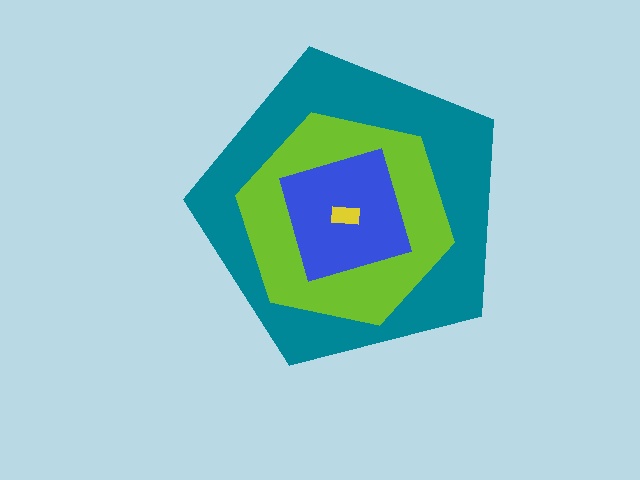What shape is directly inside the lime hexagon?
The blue square.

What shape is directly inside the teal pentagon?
The lime hexagon.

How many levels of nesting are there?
4.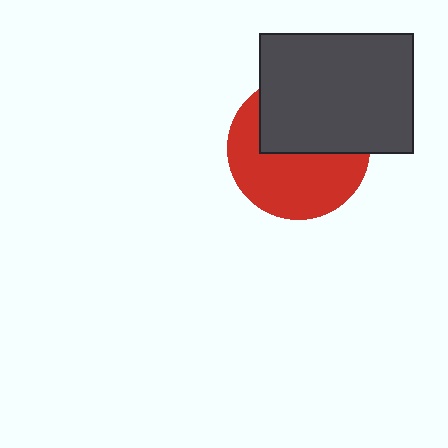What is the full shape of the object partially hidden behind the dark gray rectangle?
The partially hidden object is a red circle.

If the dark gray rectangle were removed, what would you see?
You would see the complete red circle.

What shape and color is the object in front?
The object in front is a dark gray rectangle.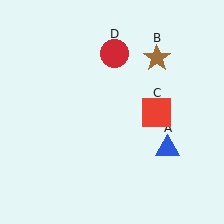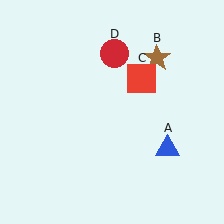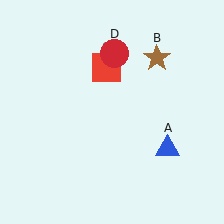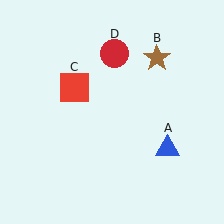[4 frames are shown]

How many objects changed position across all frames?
1 object changed position: red square (object C).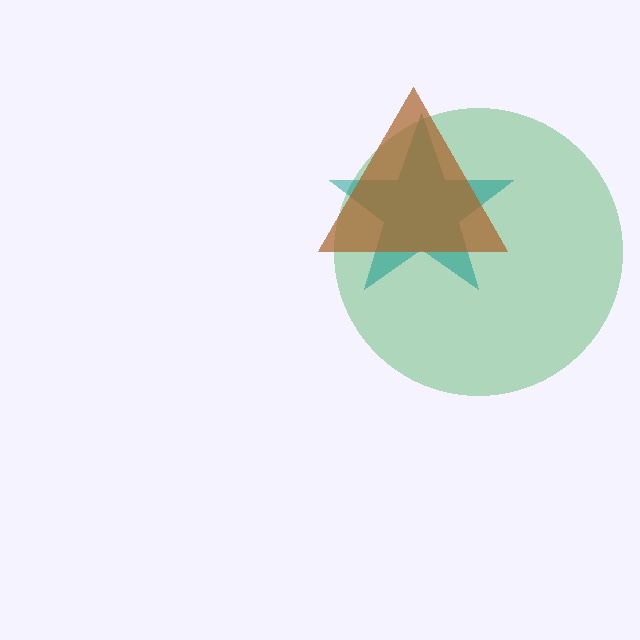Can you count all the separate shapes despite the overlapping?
Yes, there are 3 separate shapes.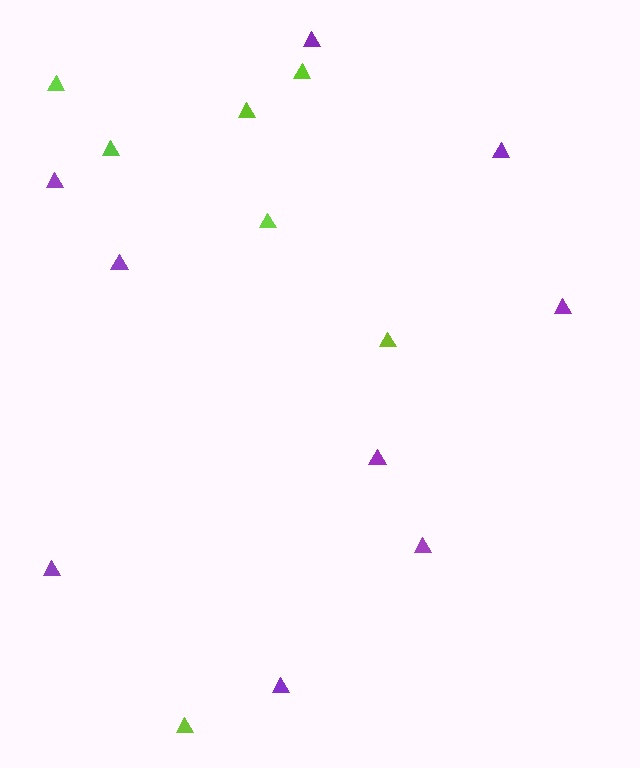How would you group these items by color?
There are 2 groups: one group of lime triangles (7) and one group of purple triangles (9).